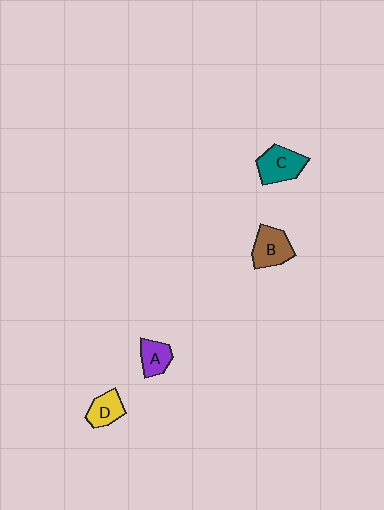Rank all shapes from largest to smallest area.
From largest to smallest: C (teal), B (brown), D (yellow), A (purple).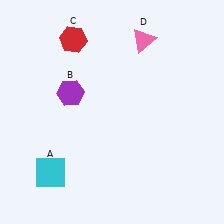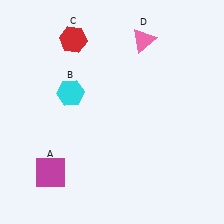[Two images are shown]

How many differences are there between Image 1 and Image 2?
There are 2 differences between the two images.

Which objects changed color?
A changed from cyan to magenta. B changed from purple to cyan.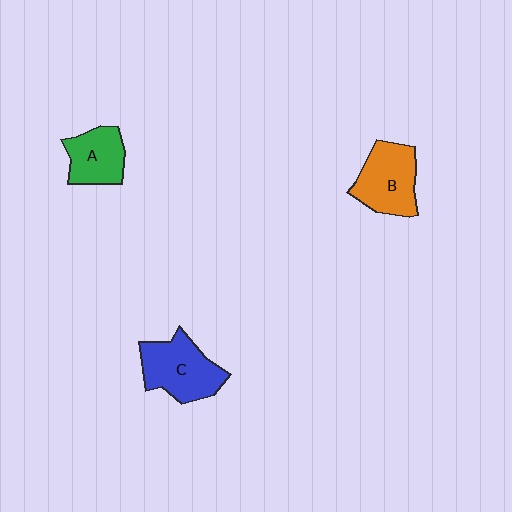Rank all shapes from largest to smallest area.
From largest to smallest: C (blue), B (orange), A (green).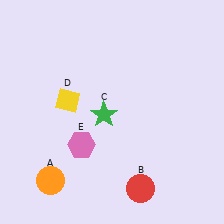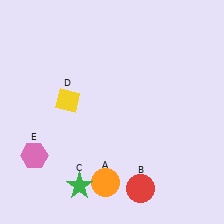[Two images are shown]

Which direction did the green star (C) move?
The green star (C) moved down.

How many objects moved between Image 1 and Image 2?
3 objects moved between the two images.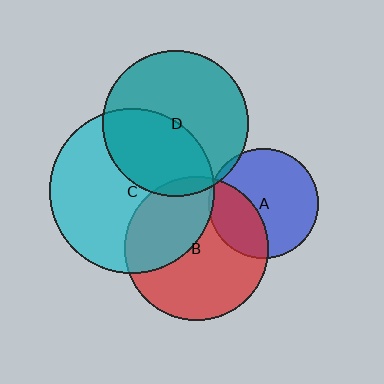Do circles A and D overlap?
Yes.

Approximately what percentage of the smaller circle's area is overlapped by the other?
Approximately 5%.